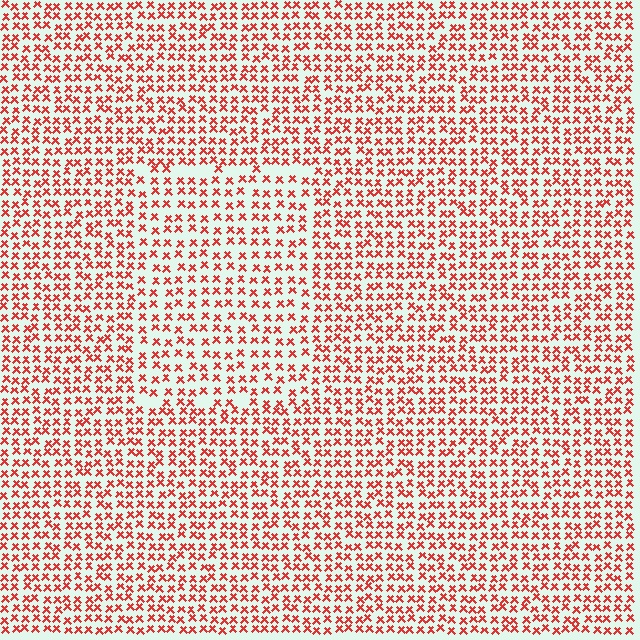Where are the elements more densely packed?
The elements are more densely packed outside the rectangle boundary.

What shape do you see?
I see a rectangle.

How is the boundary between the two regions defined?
The boundary is defined by a change in element density (approximately 1.4x ratio). All elements are the same color, size, and shape.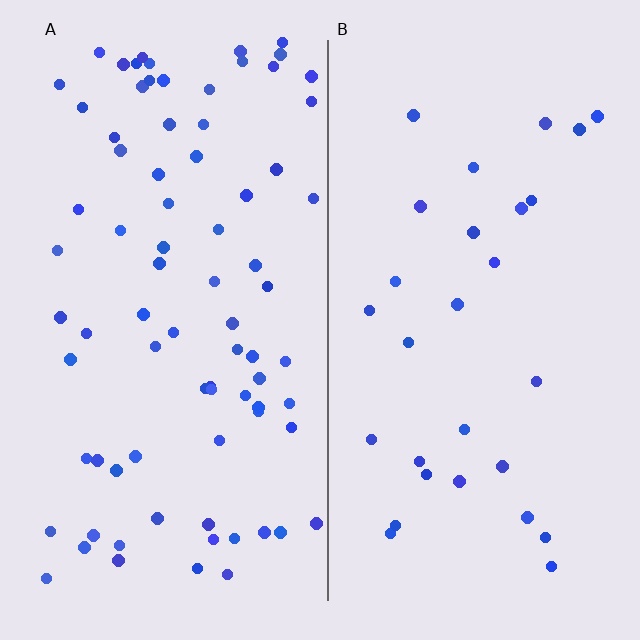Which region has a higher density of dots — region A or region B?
A (the left).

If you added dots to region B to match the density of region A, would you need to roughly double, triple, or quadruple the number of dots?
Approximately triple.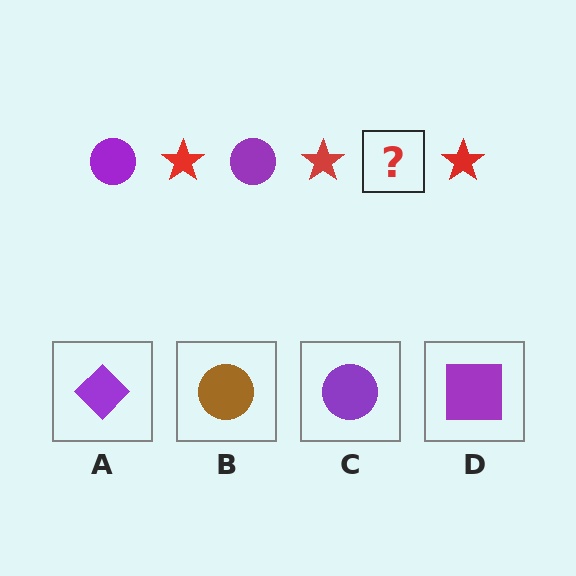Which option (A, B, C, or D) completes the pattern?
C.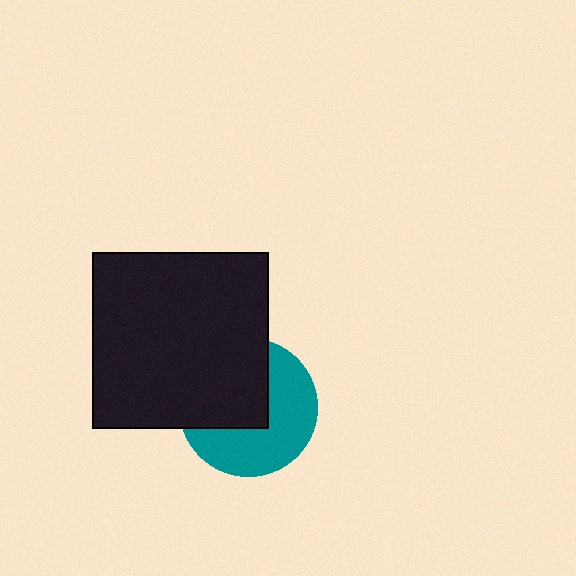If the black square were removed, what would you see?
You would see the complete teal circle.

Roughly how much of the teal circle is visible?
About half of it is visible (roughly 53%).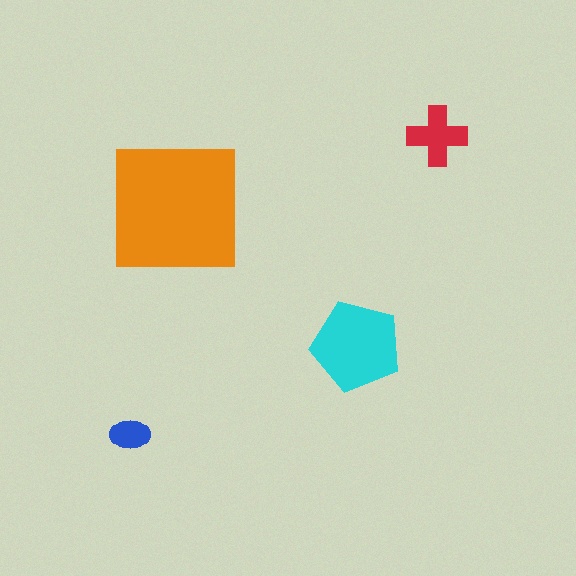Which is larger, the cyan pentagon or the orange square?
The orange square.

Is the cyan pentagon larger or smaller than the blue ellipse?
Larger.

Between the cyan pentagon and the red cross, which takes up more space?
The cyan pentagon.